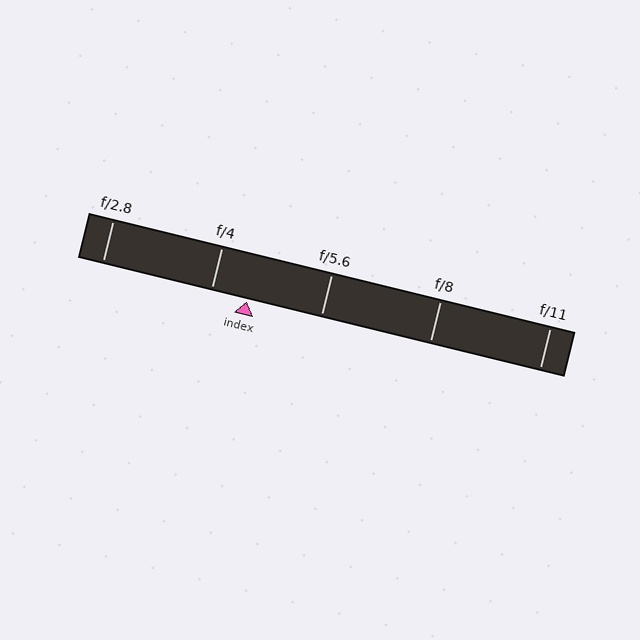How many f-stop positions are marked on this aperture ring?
There are 5 f-stop positions marked.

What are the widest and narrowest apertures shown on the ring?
The widest aperture shown is f/2.8 and the narrowest is f/11.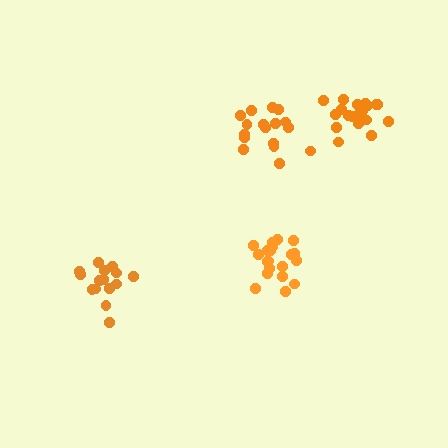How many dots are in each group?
Group 1: 15 dots, Group 2: 17 dots, Group 3: 20 dots, Group 4: 20 dots (72 total).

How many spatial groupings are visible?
There are 4 spatial groupings.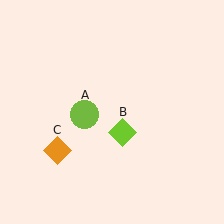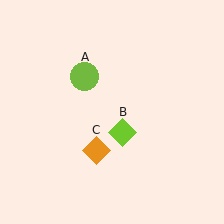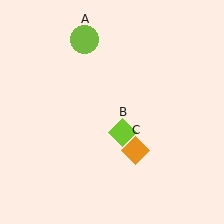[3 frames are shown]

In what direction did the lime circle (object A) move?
The lime circle (object A) moved up.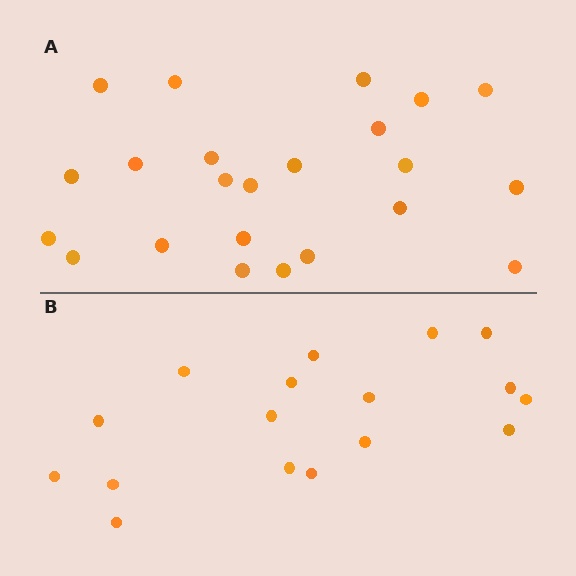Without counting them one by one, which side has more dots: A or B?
Region A (the top region) has more dots.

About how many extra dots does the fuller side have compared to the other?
Region A has about 6 more dots than region B.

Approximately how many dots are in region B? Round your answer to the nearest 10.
About 20 dots. (The exact count is 17, which rounds to 20.)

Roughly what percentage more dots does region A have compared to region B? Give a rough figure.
About 35% more.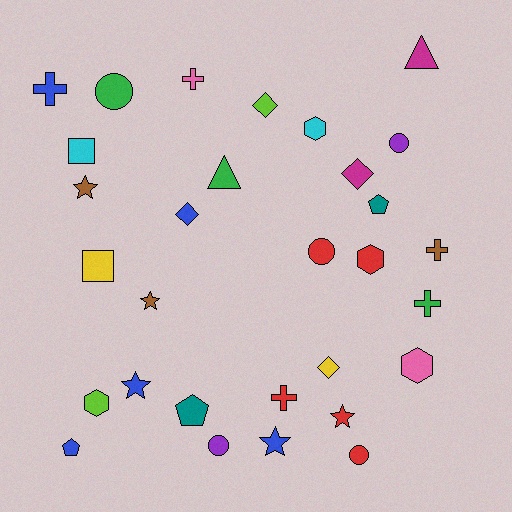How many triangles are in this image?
There are 2 triangles.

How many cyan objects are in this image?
There are 2 cyan objects.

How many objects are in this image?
There are 30 objects.